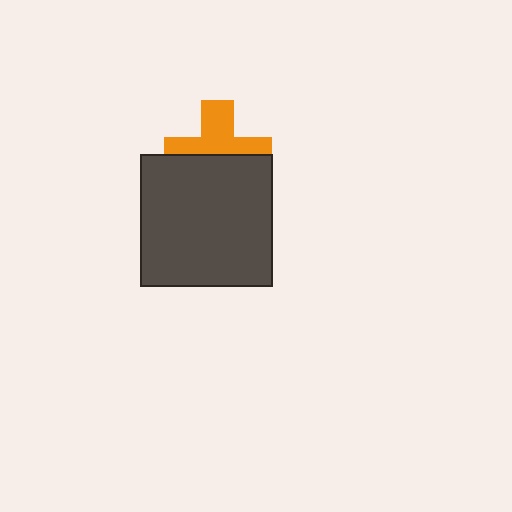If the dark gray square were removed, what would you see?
You would see the complete orange cross.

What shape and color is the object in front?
The object in front is a dark gray square.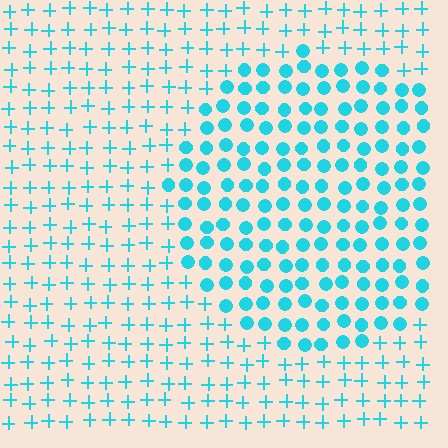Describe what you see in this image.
The image is filled with small cyan elements arranged in a uniform grid. A circle-shaped region contains circles, while the surrounding area contains plus signs. The boundary is defined purely by the change in element shape.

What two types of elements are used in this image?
The image uses circles inside the circle region and plus signs outside it.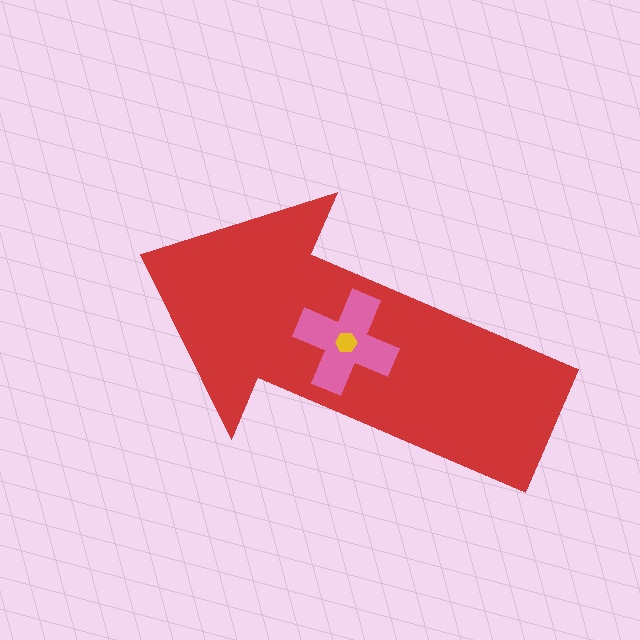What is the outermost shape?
The red arrow.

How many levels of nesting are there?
3.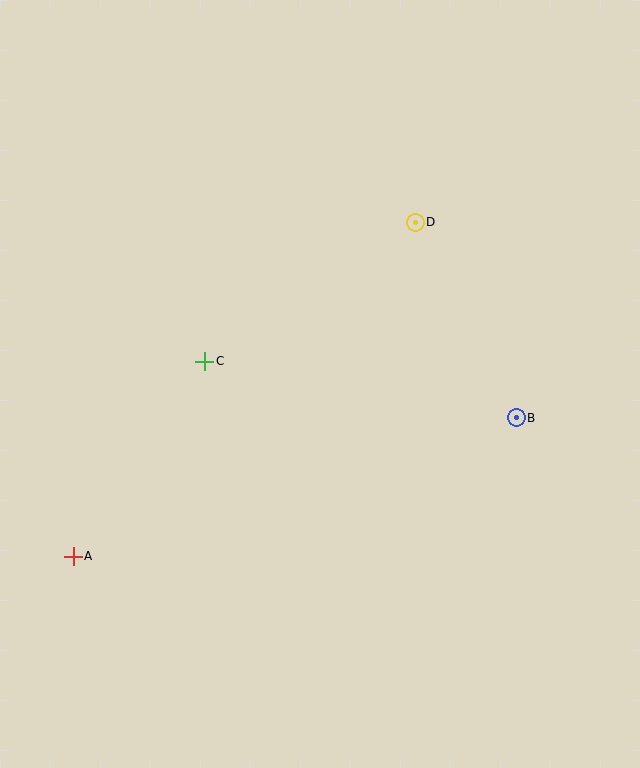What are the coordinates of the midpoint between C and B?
The midpoint between C and B is at (361, 389).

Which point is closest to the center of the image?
Point C at (205, 361) is closest to the center.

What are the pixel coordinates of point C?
Point C is at (205, 361).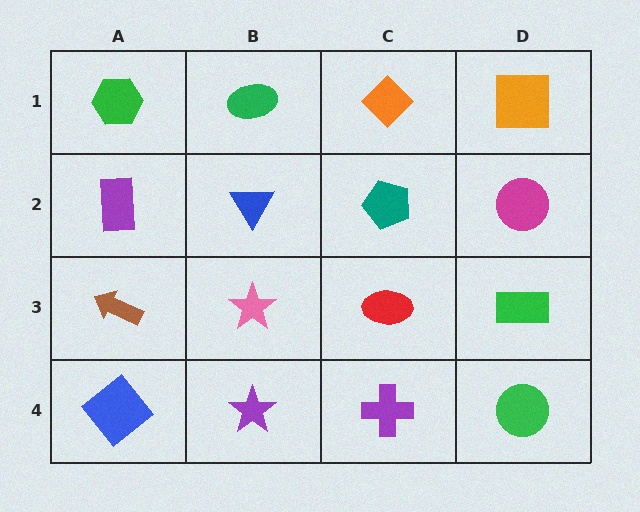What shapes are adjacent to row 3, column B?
A blue triangle (row 2, column B), a purple star (row 4, column B), a brown arrow (row 3, column A), a red ellipse (row 3, column C).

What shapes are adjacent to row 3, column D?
A magenta circle (row 2, column D), a green circle (row 4, column D), a red ellipse (row 3, column C).